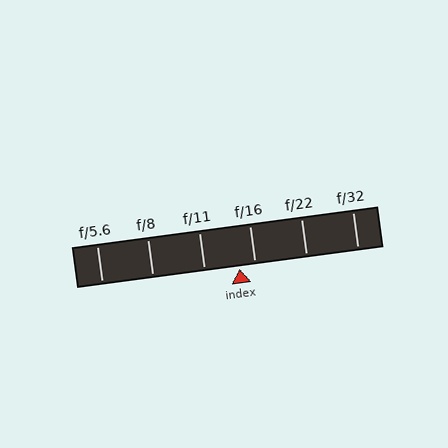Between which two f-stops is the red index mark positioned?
The index mark is between f/11 and f/16.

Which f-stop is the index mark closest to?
The index mark is closest to f/16.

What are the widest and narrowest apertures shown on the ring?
The widest aperture shown is f/5.6 and the narrowest is f/32.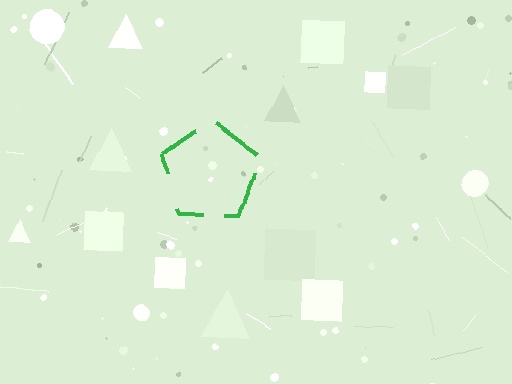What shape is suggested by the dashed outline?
The dashed outline suggests a pentagon.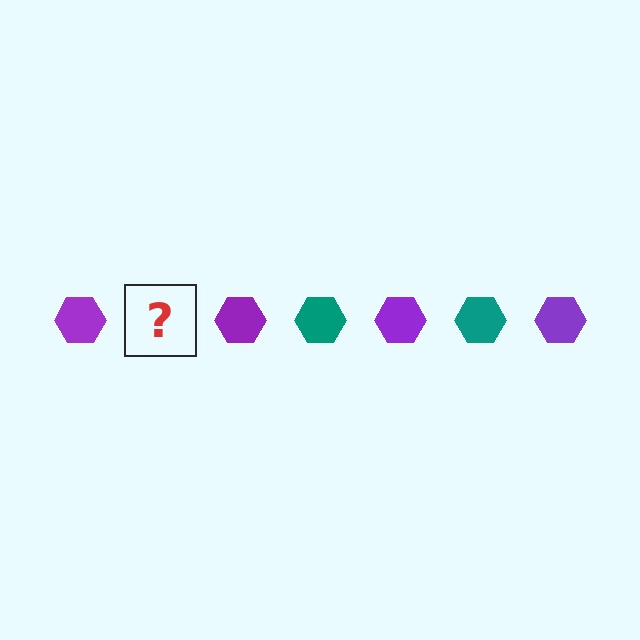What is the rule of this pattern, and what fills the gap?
The rule is that the pattern cycles through purple, teal hexagons. The gap should be filled with a teal hexagon.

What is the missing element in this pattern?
The missing element is a teal hexagon.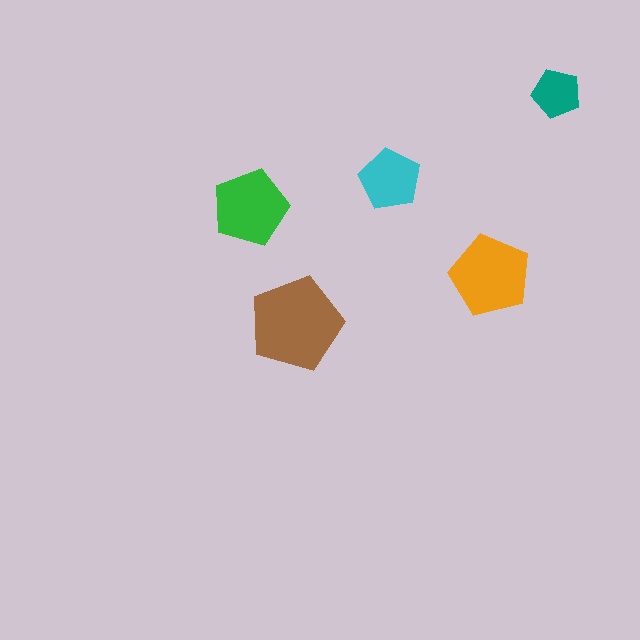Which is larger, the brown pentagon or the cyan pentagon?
The brown one.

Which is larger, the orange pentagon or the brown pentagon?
The brown one.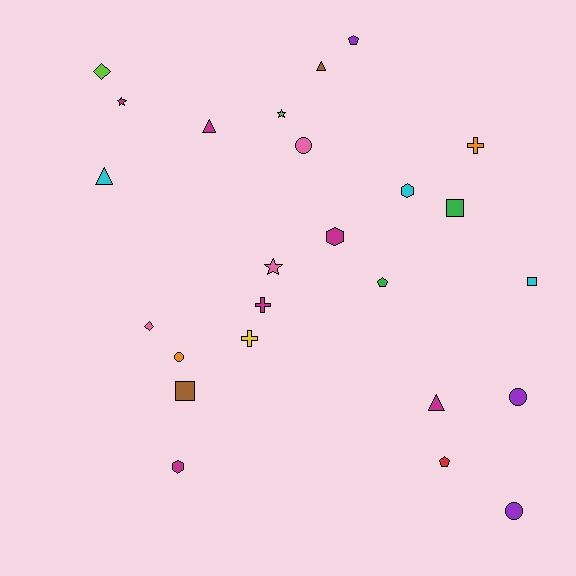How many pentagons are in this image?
There are 3 pentagons.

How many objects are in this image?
There are 25 objects.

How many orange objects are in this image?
There are 2 orange objects.